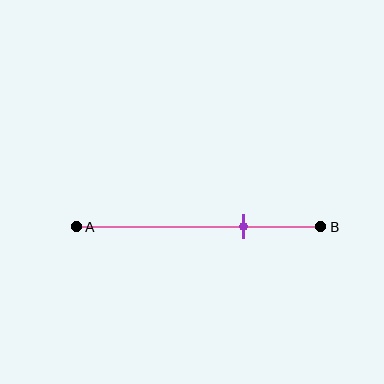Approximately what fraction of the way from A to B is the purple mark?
The purple mark is approximately 70% of the way from A to B.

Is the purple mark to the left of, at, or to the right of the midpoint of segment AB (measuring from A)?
The purple mark is to the right of the midpoint of segment AB.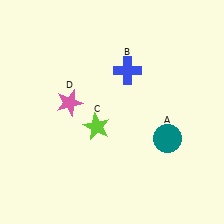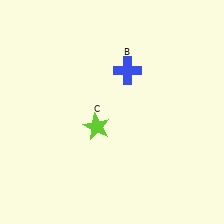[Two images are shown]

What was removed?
The pink star (D), the teal circle (A) were removed in Image 2.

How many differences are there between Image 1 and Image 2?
There are 2 differences between the two images.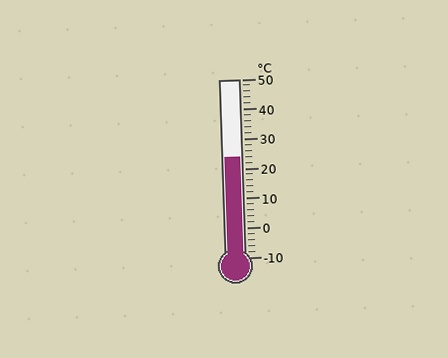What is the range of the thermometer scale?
The thermometer scale ranges from -10°C to 50°C.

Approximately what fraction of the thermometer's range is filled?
The thermometer is filled to approximately 55% of its range.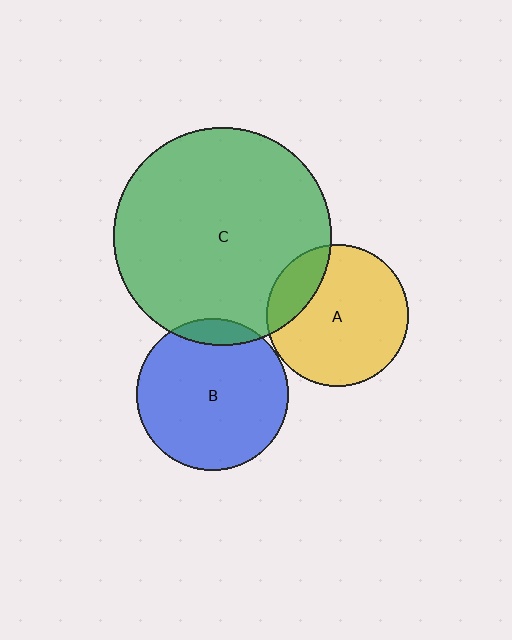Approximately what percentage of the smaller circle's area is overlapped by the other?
Approximately 20%.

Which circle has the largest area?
Circle C (green).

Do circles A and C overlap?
Yes.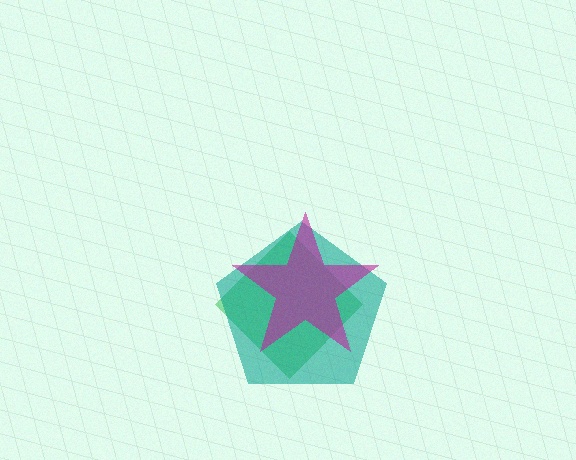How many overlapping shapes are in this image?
There are 3 overlapping shapes in the image.